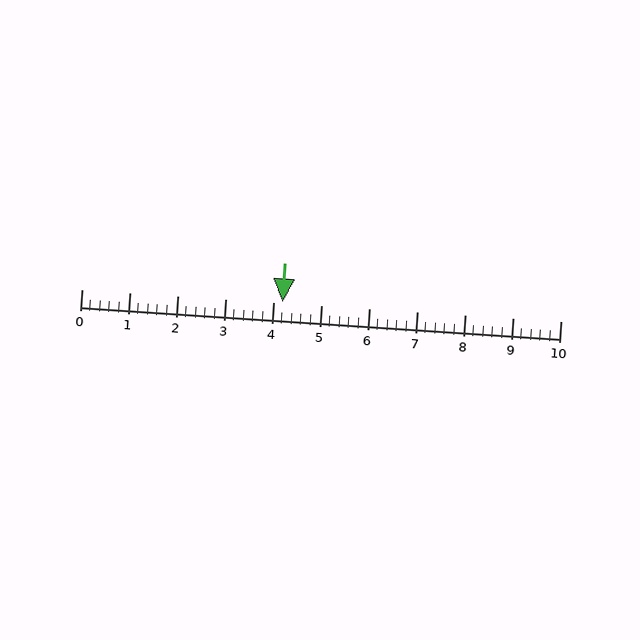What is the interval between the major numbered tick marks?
The major tick marks are spaced 1 units apart.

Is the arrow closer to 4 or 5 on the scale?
The arrow is closer to 4.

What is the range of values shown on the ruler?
The ruler shows values from 0 to 10.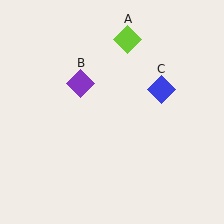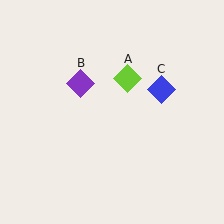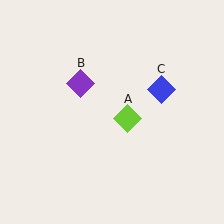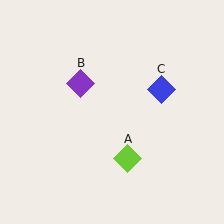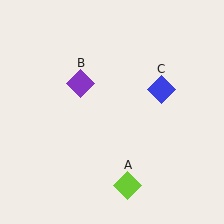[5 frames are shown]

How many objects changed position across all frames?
1 object changed position: lime diamond (object A).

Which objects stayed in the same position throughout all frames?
Purple diamond (object B) and blue diamond (object C) remained stationary.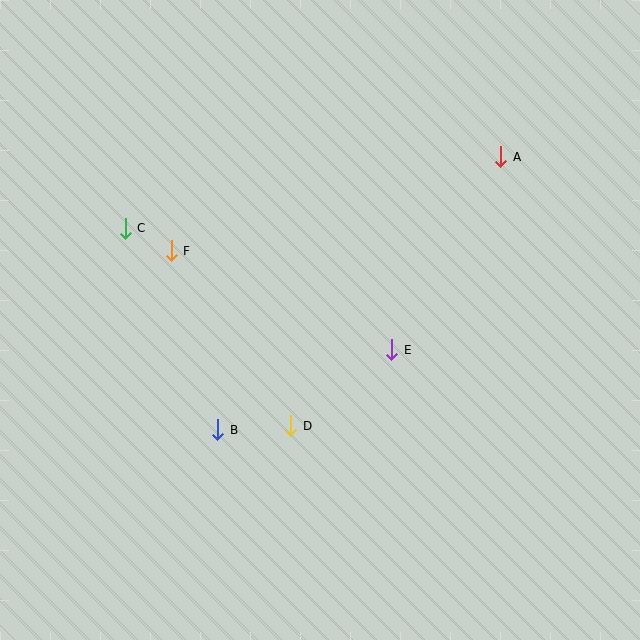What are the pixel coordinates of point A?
Point A is at (501, 157).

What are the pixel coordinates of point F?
Point F is at (171, 251).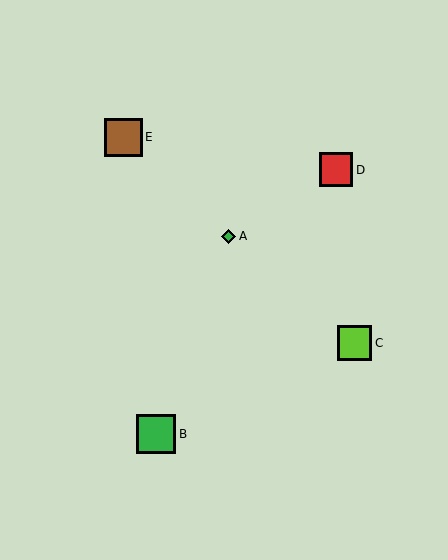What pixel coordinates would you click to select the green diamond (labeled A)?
Click at (228, 236) to select the green diamond A.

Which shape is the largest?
The green square (labeled B) is the largest.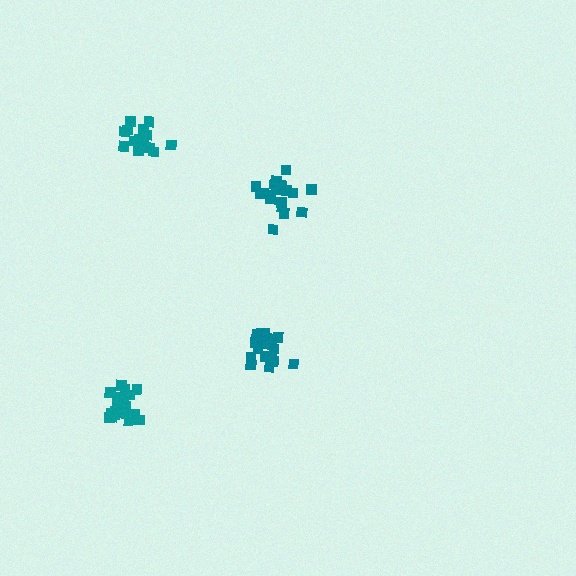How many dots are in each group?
Group 1: 20 dots, Group 2: 20 dots, Group 3: 19 dots, Group 4: 15 dots (74 total).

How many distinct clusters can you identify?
There are 4 distinct clusters.